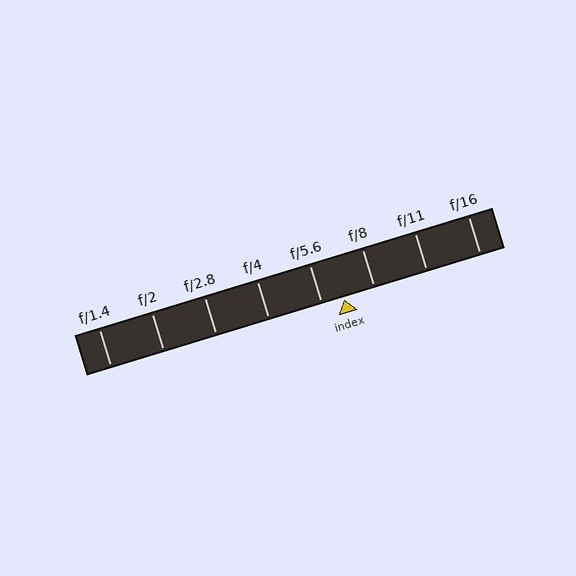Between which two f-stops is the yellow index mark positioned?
The index mark is between f/5.6 and f/8.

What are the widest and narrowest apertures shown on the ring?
The widest aperture shown is f/1.4 and the narrowest is f/16.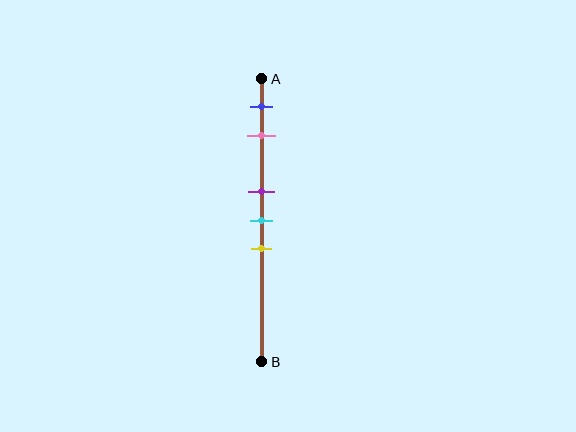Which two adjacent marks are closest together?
The purple and cyan marks are the closest adjacent pair.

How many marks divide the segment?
There are 5 marks dividing the segment.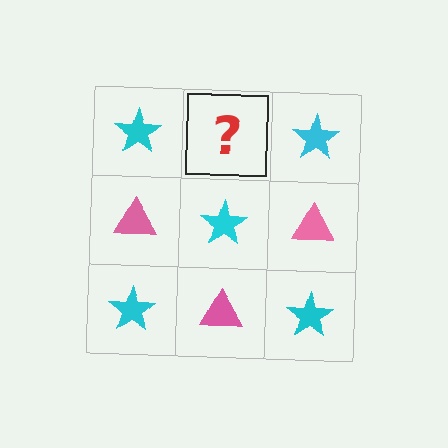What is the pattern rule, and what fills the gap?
The rule is that it alternates cyan star and pink triangle in a checkerboard pattern. The gap should be filled with a pink triangle.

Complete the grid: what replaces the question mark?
The question mark should be replaced with a pink triangle.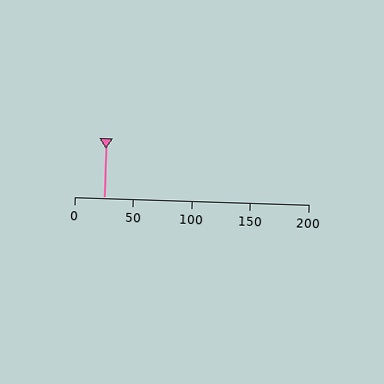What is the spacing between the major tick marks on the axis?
The major ticks are spaced 50 apart.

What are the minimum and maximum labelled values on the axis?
The axis runs from 0 to 200.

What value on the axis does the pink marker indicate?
The marker indicates approximately 25.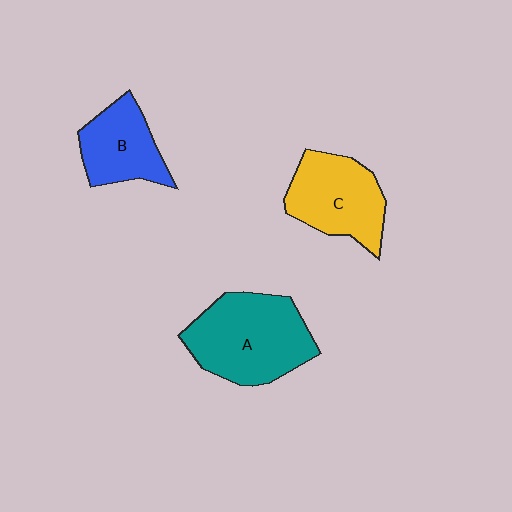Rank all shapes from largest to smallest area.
From largest to smallest: A (teal), C (yellow), B (blue).